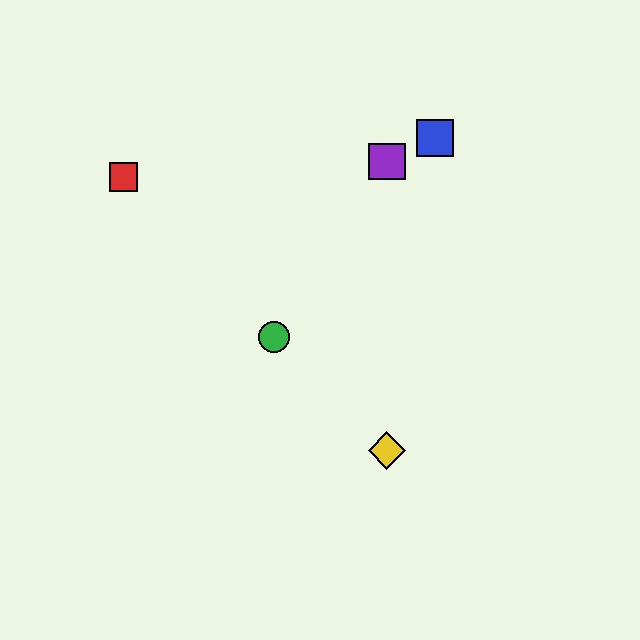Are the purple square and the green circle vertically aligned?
No, the purple square is at x≈387 and the green circle is at x≈274.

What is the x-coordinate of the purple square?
The purple square is at x≈387.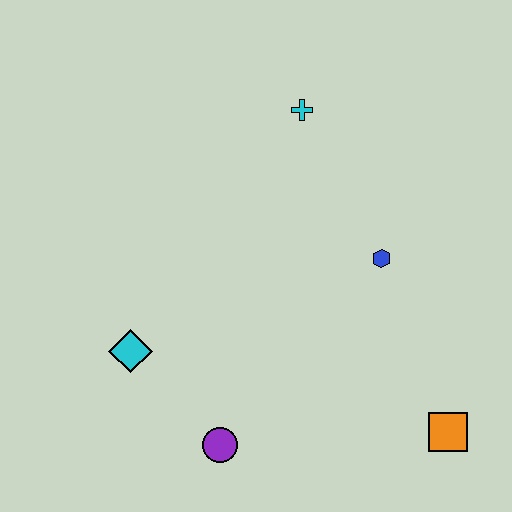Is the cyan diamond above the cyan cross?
No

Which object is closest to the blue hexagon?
The cyan cross is closest to the blue hexagon.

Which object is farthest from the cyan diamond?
The orange square is farthest from the cyan diamond.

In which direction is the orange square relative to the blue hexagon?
The orange square is below the blue hexagon.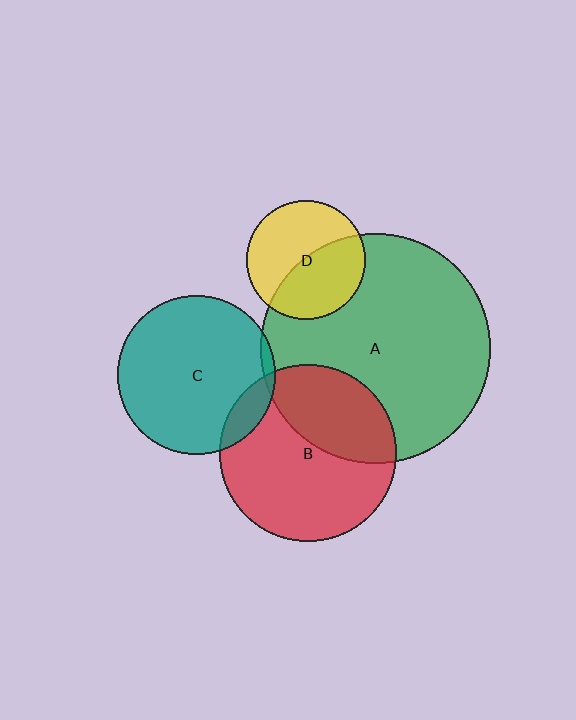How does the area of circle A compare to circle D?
Approximately 3.8 times.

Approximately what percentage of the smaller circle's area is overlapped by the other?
Approximately 10%.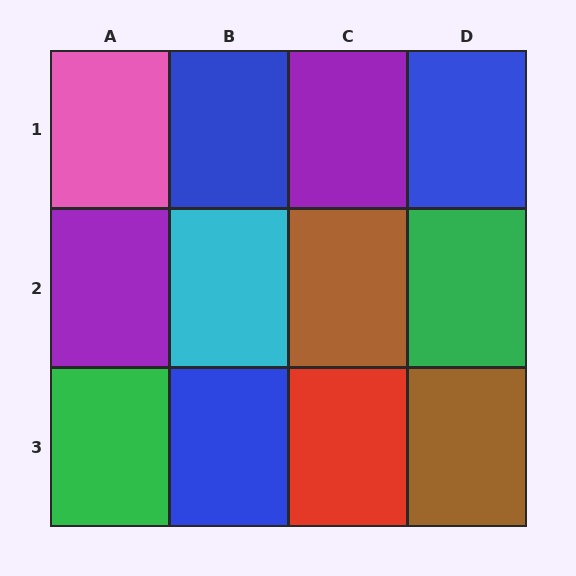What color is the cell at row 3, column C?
Red.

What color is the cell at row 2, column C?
Brown.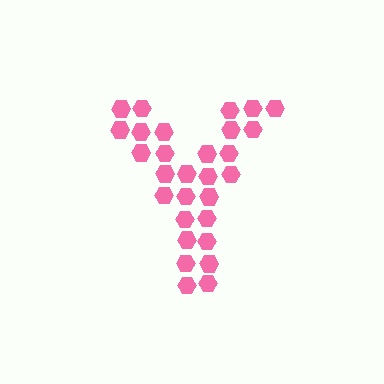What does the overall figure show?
The overall figure shows the letter Y.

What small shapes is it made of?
It is made of small hexagons.